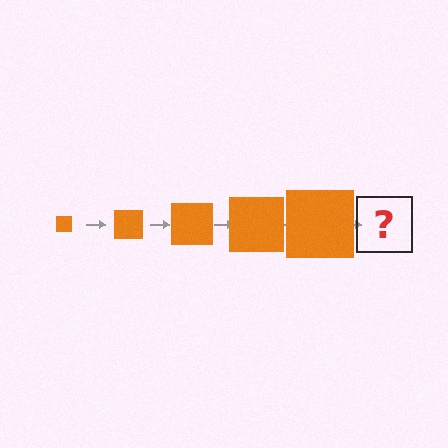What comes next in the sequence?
The next element should be an orange square, larger than the previous one.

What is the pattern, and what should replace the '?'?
The pattern is that the square gets progressively larger each step. The '?' should be an orange square, larger than the previous one.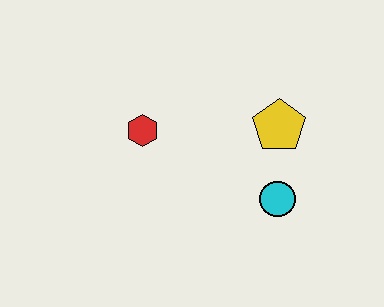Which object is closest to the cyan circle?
The yellow pentagon is closest to the cyan circle.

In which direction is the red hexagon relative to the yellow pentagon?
The red hexagon is to the left of the yellow pentagon.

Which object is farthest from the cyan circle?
The red hexagon is farthest from the cyan circle.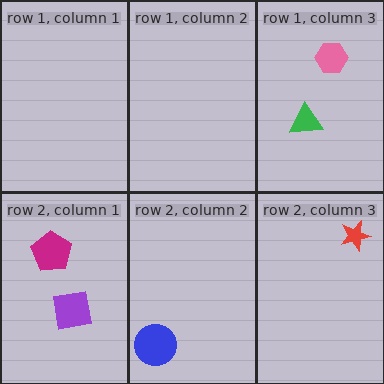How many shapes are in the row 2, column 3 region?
1.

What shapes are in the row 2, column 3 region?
The red star.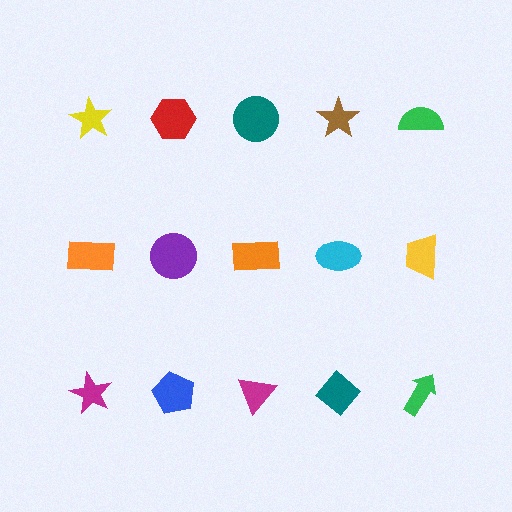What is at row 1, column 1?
A yellow star.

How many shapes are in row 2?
5 shapes.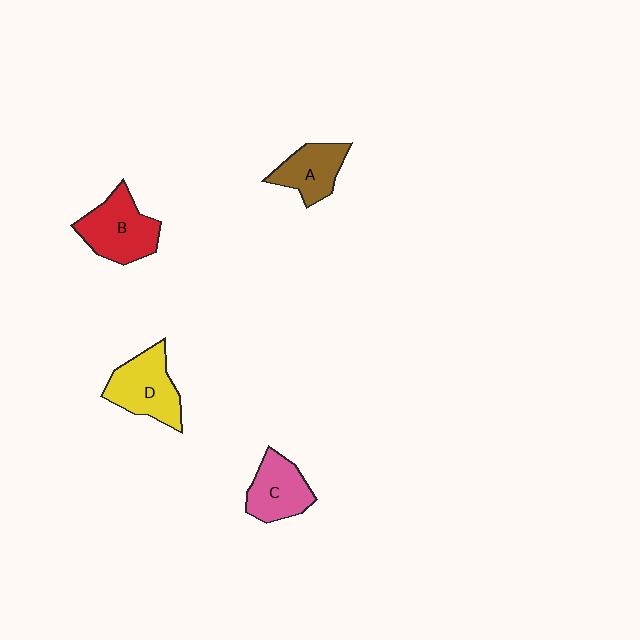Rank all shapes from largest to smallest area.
From largest to smallest: B (red), D (yellow), C (pink), A (brown).